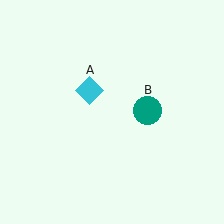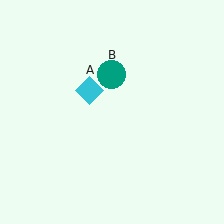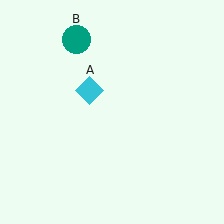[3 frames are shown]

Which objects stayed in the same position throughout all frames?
Cyan diamond (object A) remained stationary.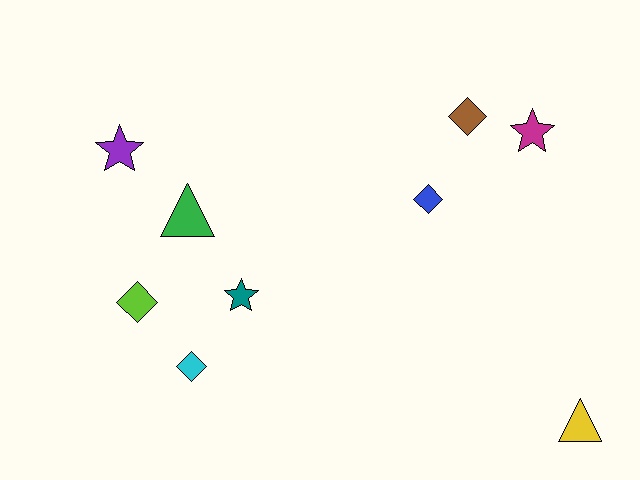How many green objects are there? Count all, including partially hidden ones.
There is 1 green object.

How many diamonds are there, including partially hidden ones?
There are 4 diamonds.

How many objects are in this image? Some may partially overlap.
There are 9 objects.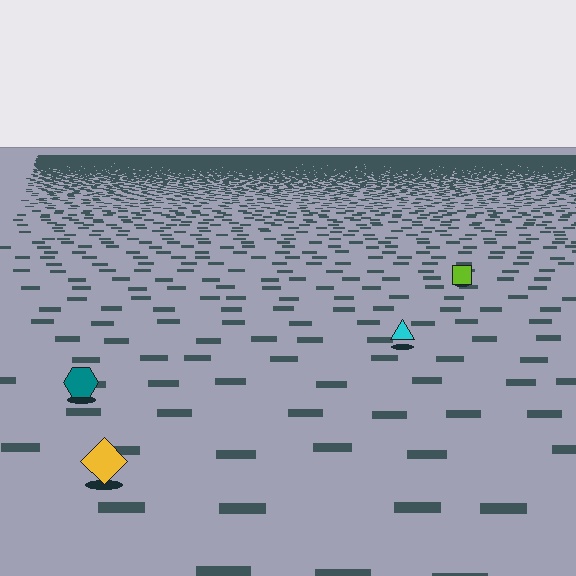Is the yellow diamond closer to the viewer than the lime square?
Yes. The yellow diamond is closer — you can tell from the texture gradient: the ground texture is coarser near it.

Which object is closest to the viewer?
The yellow diamond is closest. The texture marks near it are larger and more spread out.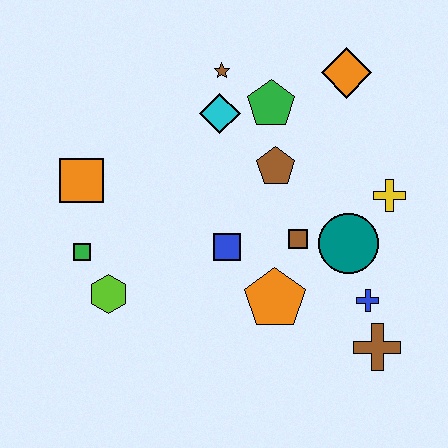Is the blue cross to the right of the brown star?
Yes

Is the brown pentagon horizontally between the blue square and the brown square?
Yes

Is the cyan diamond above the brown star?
No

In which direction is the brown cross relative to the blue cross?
The brown cross is below the blue cross.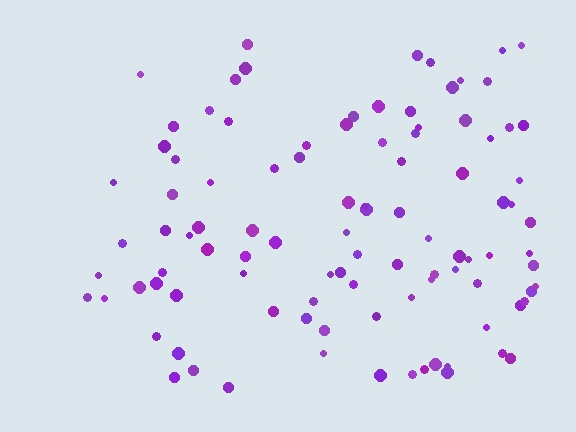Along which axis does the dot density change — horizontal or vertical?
Horizontal.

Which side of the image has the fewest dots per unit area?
The left.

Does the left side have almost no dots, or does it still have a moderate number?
Still a moderate number, just noticeably fewer than the right.